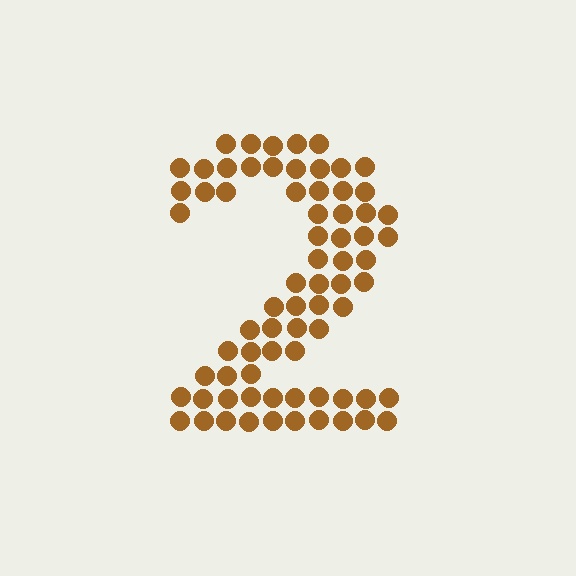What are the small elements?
The small elements are circles.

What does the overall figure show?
The overall figure shows the digit 2.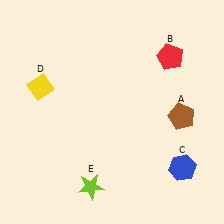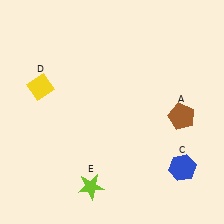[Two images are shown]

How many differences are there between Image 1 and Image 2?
There is 1 difference between the two images.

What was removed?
The red pentagon (B) was removed in Image 2.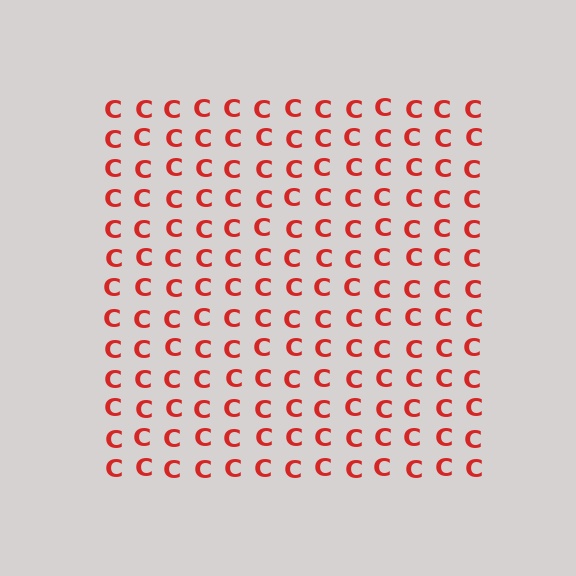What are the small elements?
The small elements are letter C's.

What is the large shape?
The large shape is a square.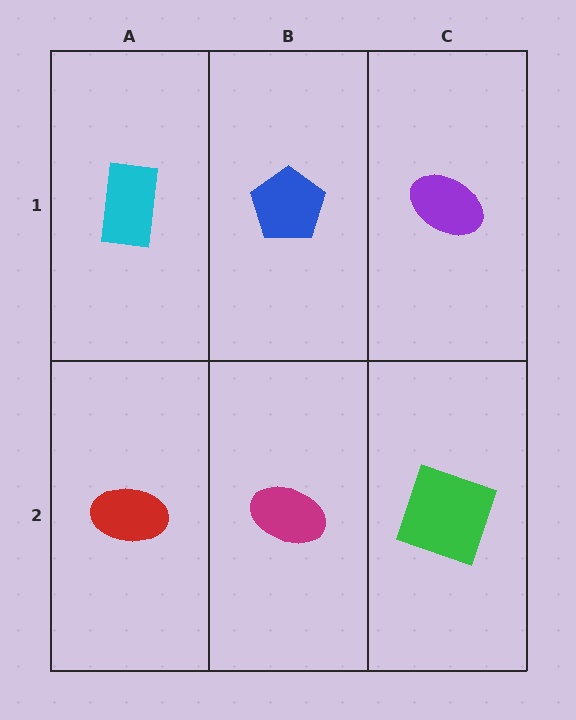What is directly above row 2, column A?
A cyan rectangle.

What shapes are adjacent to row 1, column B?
A magenta ellipse (row 2, column B), a cyan rectangle (row 1, column A), a purple ellipse (row 1, column C).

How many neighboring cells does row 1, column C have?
2.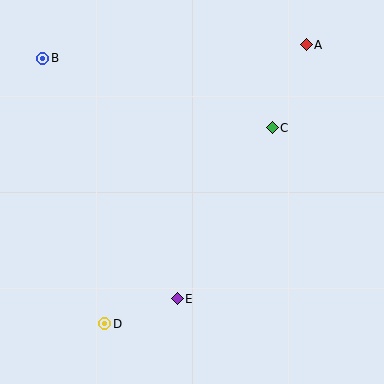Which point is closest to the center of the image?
Point C at (272, 128) is closest to the center.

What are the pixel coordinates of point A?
Point A is at (306, 45).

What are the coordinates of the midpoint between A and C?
The midpoint between A and C is at (289, 86).